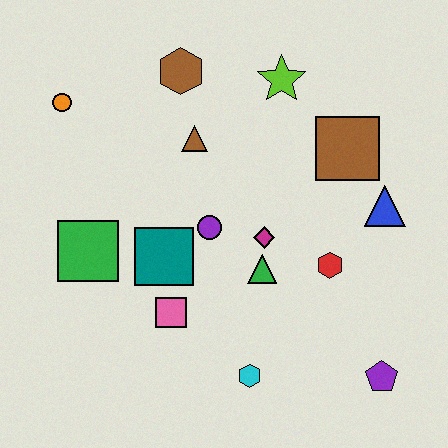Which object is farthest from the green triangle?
The orange circle is farthest from the green triangle.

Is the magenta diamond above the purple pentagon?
Yes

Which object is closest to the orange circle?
The brown hexagon is closest to the orange circle.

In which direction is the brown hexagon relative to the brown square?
The brown hexagon is to the left of the brown square.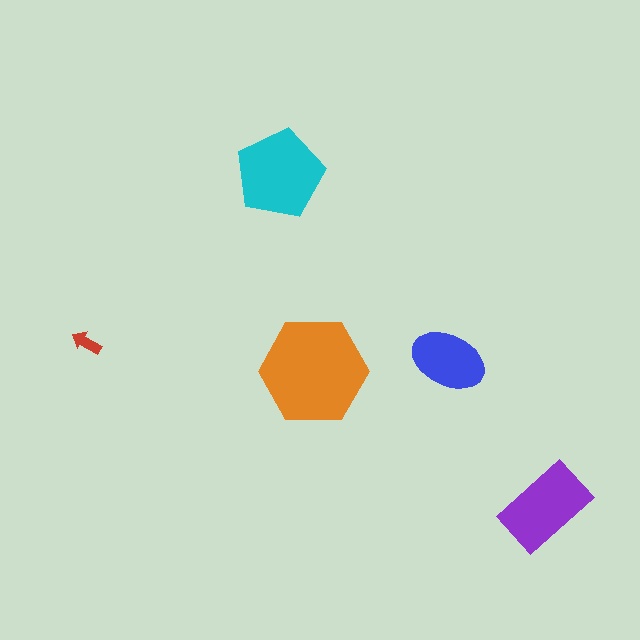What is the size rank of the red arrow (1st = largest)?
5th.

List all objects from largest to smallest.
The orange hexagon, the cyan pentagon, the purple rectangle, the blue ellipse, the red arrow.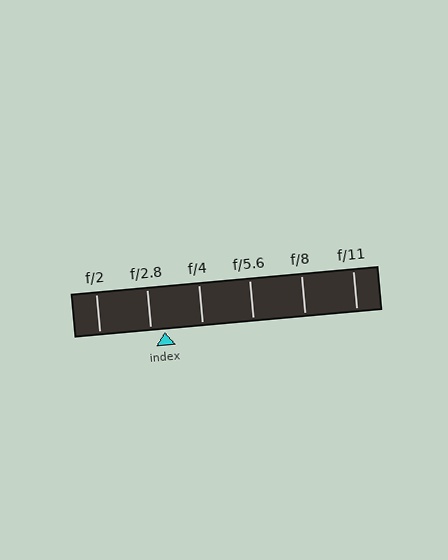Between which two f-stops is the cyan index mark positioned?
The index mark is between f/2.8 and f/4.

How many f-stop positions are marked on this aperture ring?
There are 6 f-stop positions marked.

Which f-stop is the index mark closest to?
The index mark is closest to f/2.8.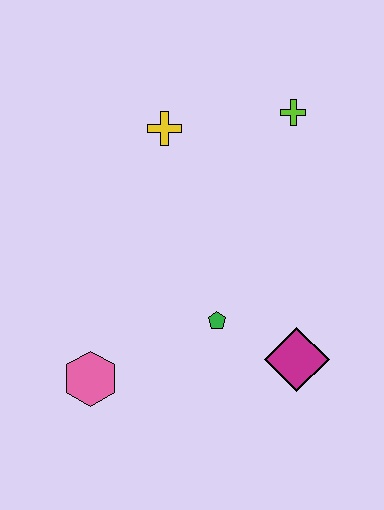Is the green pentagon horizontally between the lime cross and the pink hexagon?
Yes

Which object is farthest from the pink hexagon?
The lime cross is farthest from the pink hexagon.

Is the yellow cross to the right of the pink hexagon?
Yes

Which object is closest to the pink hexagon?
The green pentagon is closest to the pink hexagon.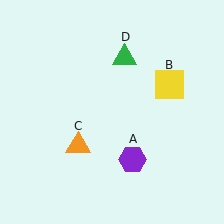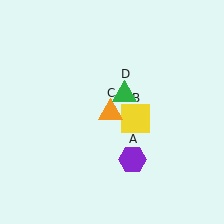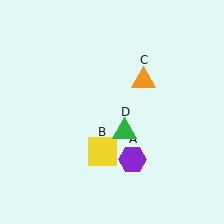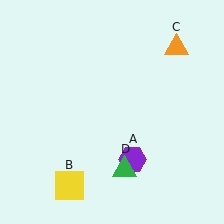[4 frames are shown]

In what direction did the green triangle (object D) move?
The green triangle (object D) moved down.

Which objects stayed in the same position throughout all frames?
Purple hexagon (object A) remained stationary.